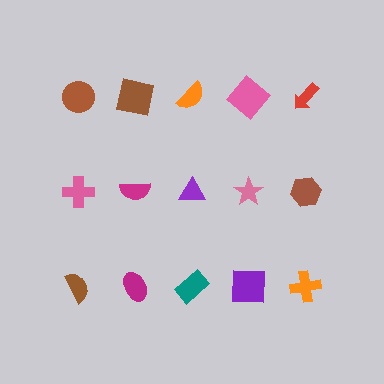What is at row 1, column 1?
A brown circle.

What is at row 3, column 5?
An orange cross.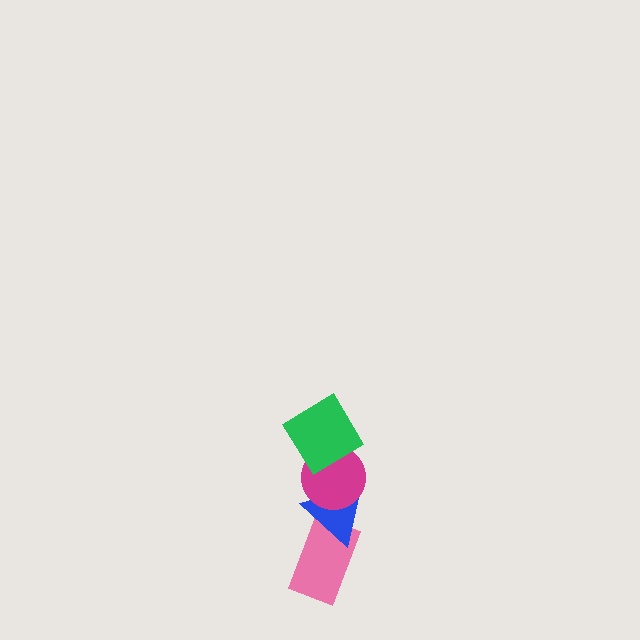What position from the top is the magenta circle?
The magenta circle is 2nd from the top.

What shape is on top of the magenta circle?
The green diamond is on top of the magenta circle.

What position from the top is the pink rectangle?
The pink rectangle is 4th from the top.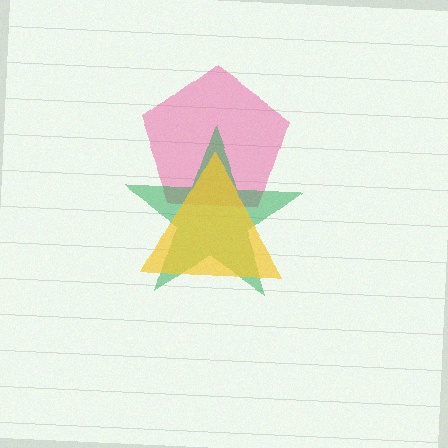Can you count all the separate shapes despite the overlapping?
Yes, there are 3 separate shapes.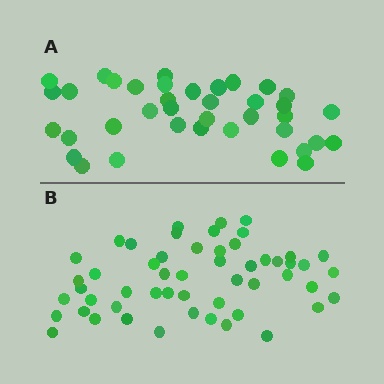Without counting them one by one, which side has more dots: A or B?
Region B (the bottom region) has more dots.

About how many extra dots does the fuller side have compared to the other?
Region B has approximately 15 more dots than region A.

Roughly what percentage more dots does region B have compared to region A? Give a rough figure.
About 40% more.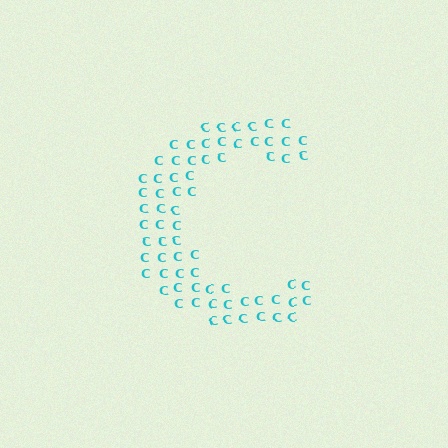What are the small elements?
The small elements are letter C's.